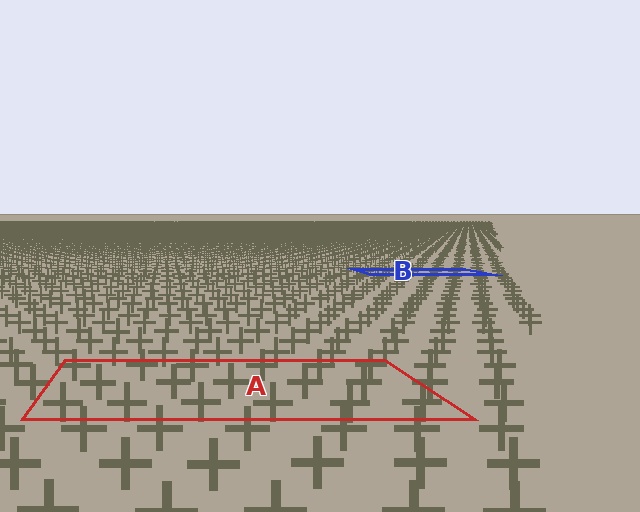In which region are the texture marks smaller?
The texture marks are smaller in region B, because it is farther away.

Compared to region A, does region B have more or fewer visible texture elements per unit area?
Region B has more texture elements per unit area — they are packed more densely because it is farther away.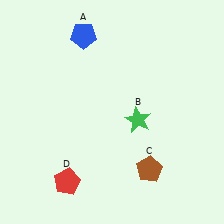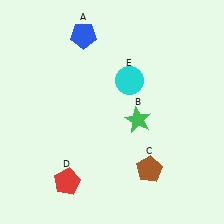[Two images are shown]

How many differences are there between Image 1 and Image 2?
There is 1 difference between the two images.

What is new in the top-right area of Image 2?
A cyan circle (E) was added in the top-right area of Image 2.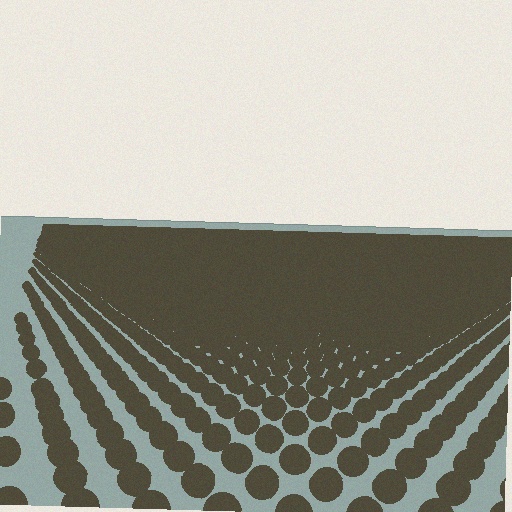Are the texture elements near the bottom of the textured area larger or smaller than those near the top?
Larger. Near the bottom, elements are closer to the viewer and appear at a bigger on-screen size.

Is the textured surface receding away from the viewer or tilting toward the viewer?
The surface is receding away from the viewer. Texture elements get smaller and denser toward the top.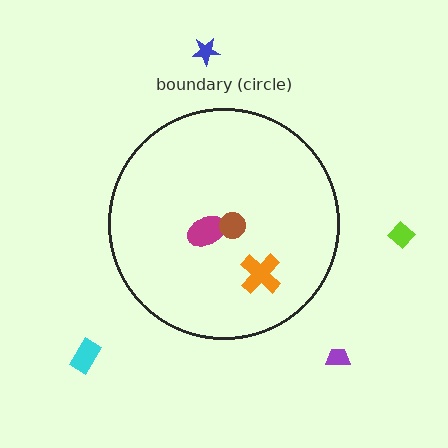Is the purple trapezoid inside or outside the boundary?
Outside.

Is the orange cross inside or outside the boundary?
Inside.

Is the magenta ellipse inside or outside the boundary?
Inside.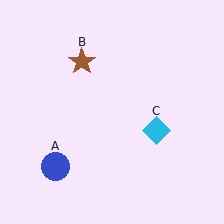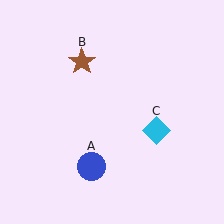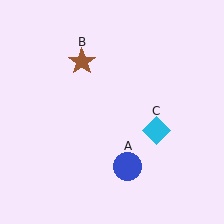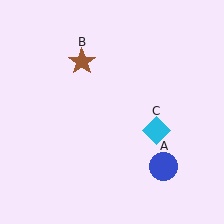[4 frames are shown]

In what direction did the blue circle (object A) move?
The blue circle (object A) moved right.